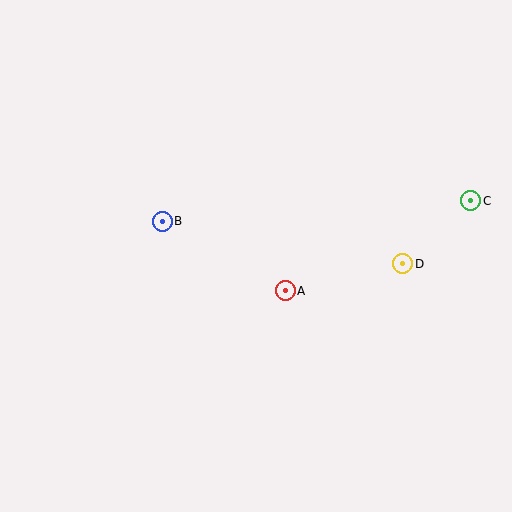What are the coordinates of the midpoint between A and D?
The midpoint between A and D is at (344, 277).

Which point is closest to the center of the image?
Point A at (285, 291) is closest to the center.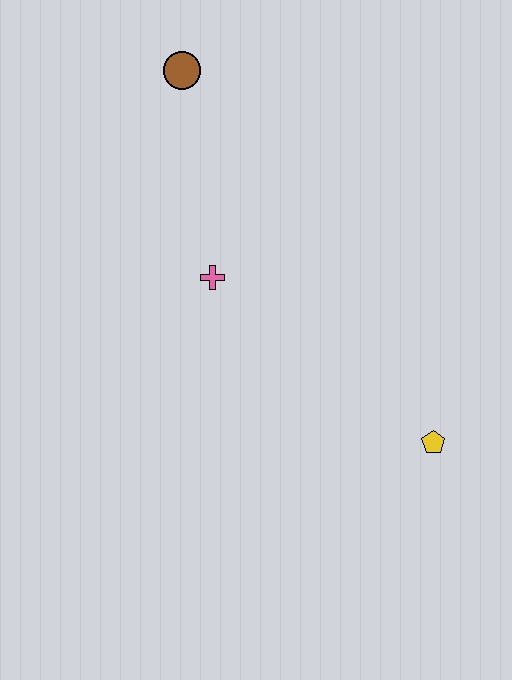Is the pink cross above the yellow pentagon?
Yes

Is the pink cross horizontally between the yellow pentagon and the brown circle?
Yes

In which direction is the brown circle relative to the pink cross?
The brown circle is above the pink cross.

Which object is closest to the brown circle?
The pink cross is closest to the brown circle.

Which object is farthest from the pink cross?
The yellow pentagon is farthest from the pink cross.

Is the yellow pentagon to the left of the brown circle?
No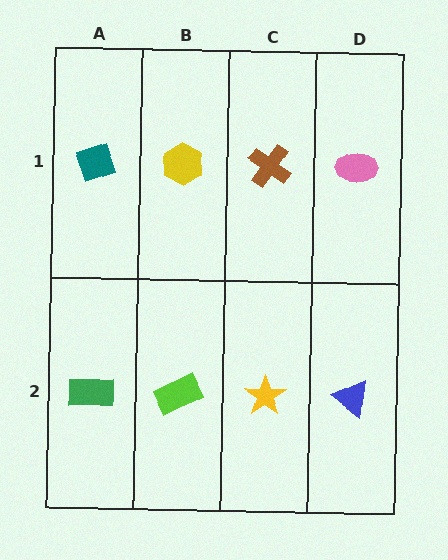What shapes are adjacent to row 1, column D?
A blue triangle (row 2, column D), a brown cross (row 1, column C).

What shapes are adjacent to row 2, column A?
A teal diamond (row 1, column A), a lime rectangle (row 2, column B).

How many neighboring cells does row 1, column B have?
3.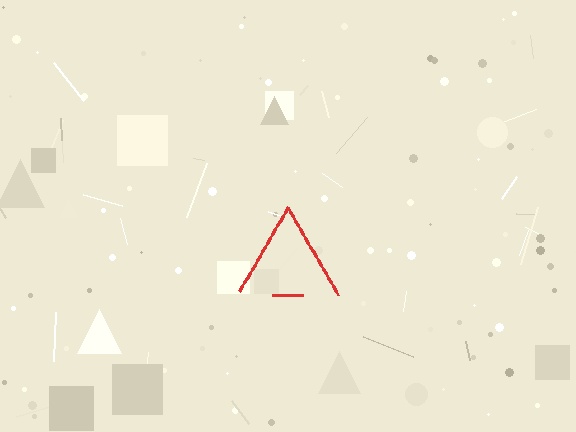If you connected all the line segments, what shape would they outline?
They would outline a triangle.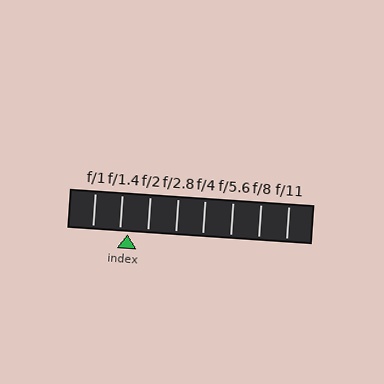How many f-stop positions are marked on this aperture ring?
There are 8 f-stop positions marked.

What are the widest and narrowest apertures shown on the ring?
The widest aperture shown is f/1 and the narrowest is f/11.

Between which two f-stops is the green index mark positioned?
The index mark is between f/1.4 and f/2.